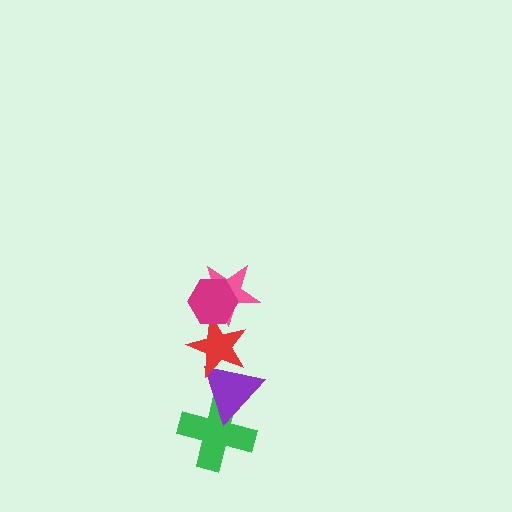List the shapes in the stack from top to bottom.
From top to bottom: the magenta hexagon, the pink star, the red star, the purple triangle, the green cross.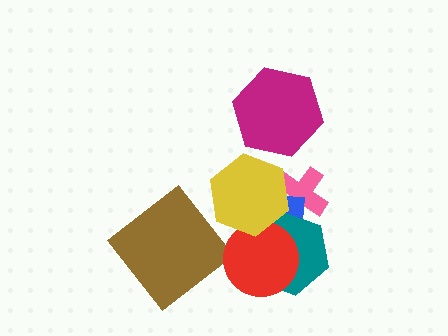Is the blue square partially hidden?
Yes, it is partially covered by another shape.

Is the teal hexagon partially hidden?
Yes, it is partially covered by another shape.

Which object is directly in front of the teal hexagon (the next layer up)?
The red circle is directly in front of the teal hexagon.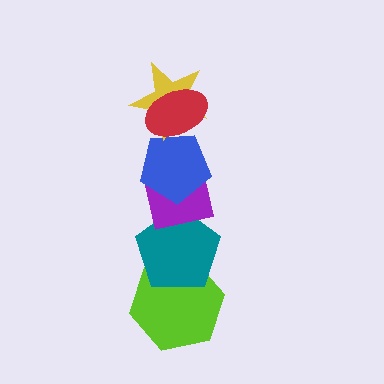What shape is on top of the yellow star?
The red ellipse is on top of the yellow star.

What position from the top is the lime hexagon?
The lime hexagon is 6th from the top.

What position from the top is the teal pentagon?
The teal pentagon is 5th from the top.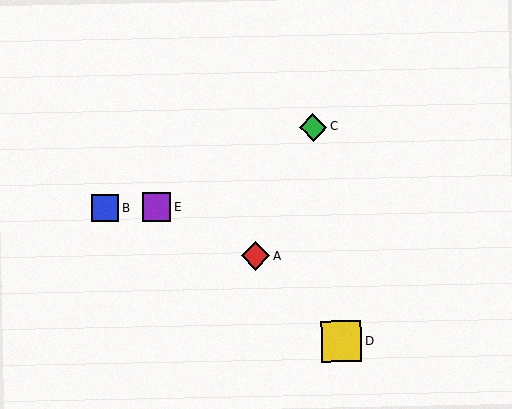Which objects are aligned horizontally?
Objects B, E are aligned horizontally.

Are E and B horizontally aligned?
Yes, both are at y≈207.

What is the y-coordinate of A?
Object A is at y≈256.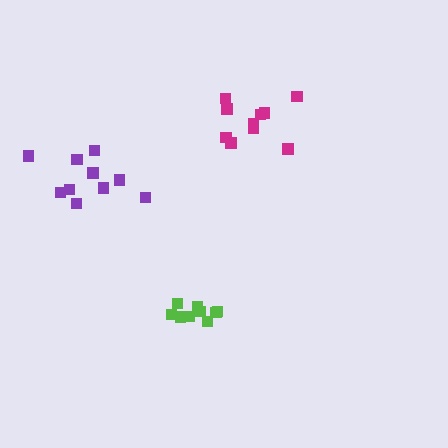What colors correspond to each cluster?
The clusters are colored: lime, magenta, purple.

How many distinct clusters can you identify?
There are 3 distinct clusters.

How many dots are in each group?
Group 1: 10 dots, Group 2: 10 dots, Group 3: 10 dots (30 total).